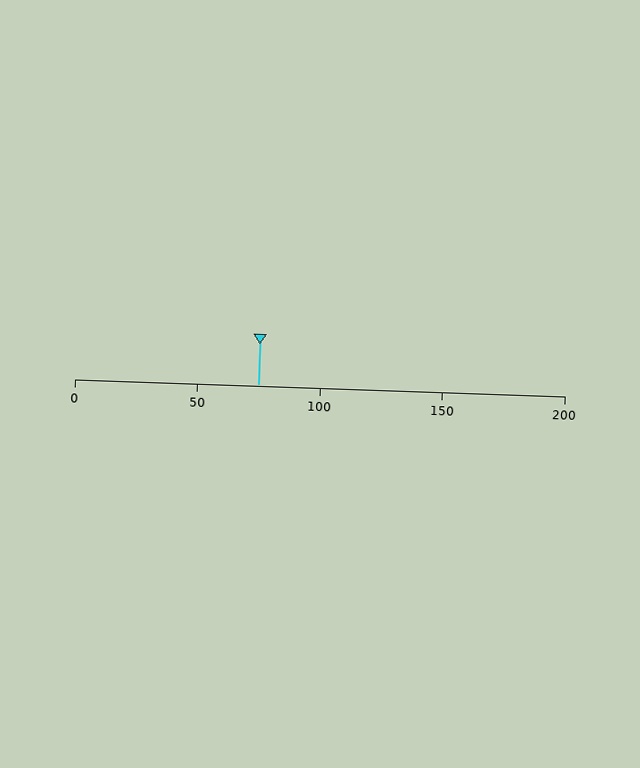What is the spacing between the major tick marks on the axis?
The major ticks are spaced 50 apart.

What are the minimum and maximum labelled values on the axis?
The axis runs from 0 to 200.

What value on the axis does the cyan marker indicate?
The marker indicates approximately 75.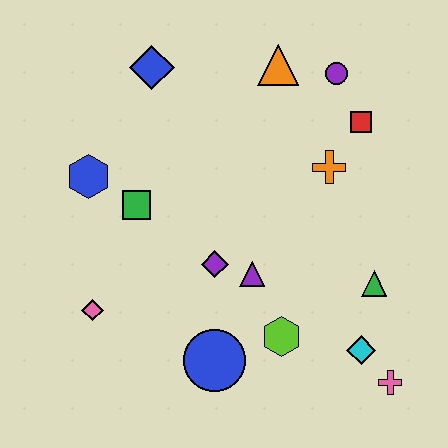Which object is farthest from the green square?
The pink cross is farthest from the green square.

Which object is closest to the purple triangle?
The purple diamond is closest to the purple triangle.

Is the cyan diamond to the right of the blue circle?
Yes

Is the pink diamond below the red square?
Yes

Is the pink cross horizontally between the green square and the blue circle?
No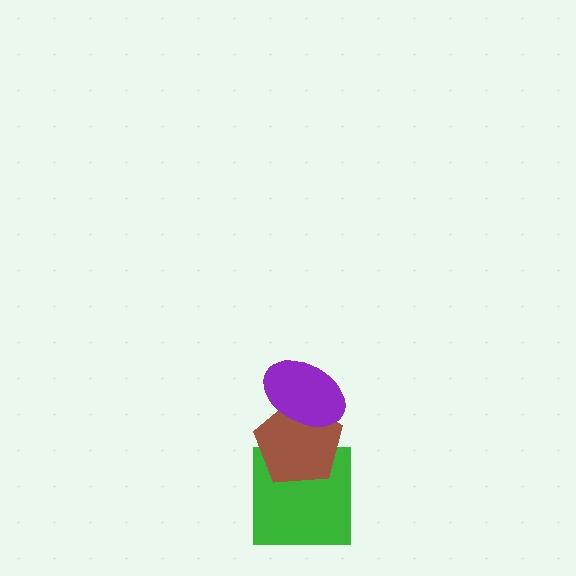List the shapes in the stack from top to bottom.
From top to bottom: the purple ellipse, the brown pentagon, the green square.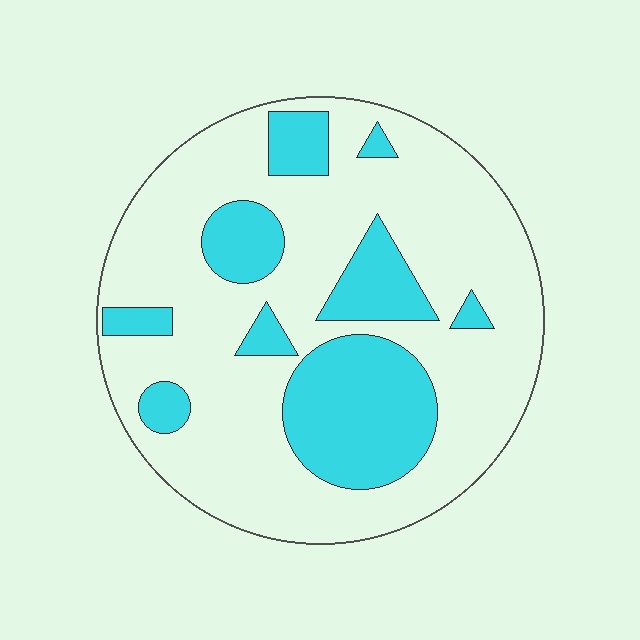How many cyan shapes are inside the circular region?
9.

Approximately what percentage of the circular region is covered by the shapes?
Approximately 25%.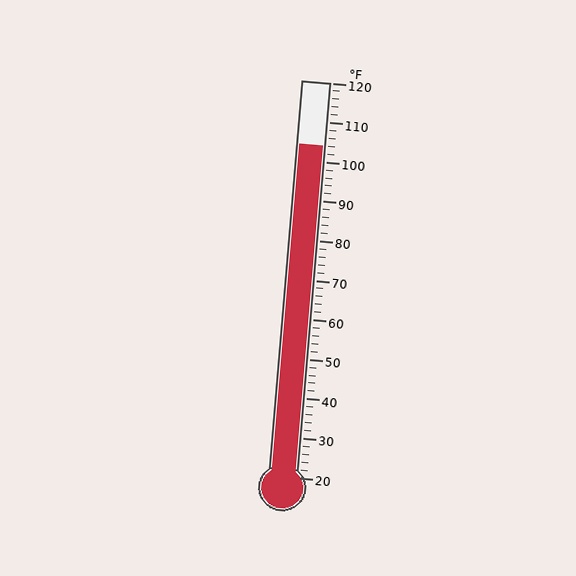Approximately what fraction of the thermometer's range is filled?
The thermometer is filled to approximately 85% of its range.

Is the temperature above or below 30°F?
The temperature is above 30°F.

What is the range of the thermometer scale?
The thermometer scale ranges from 20°F to 120°F.